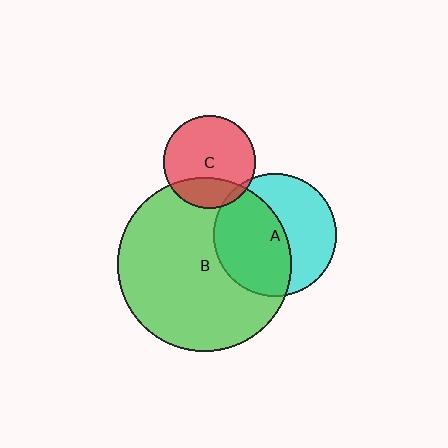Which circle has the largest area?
Circle B (green).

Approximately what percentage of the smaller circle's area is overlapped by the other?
Approximately 25%.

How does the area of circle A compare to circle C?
Approximately 1.8 times.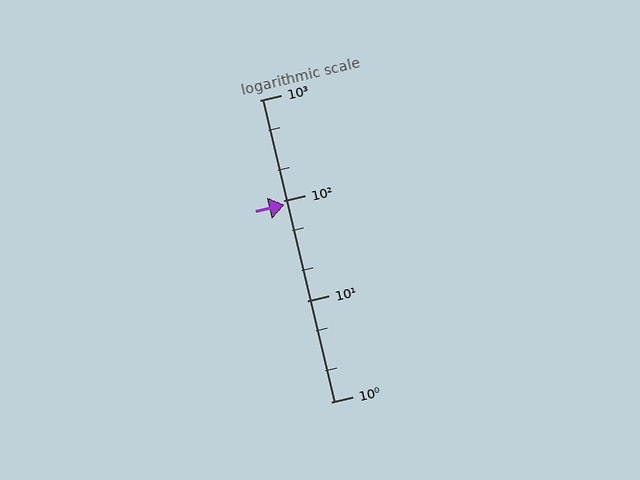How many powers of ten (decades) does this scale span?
The scale spans 3 decades, from 1 to 1000.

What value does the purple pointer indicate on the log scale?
The pointer indicates approximately 92.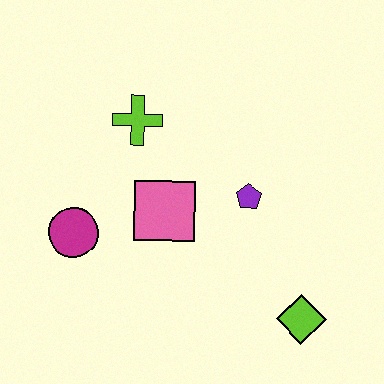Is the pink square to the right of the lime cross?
Yes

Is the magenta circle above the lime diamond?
Yes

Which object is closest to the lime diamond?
The purple pentagon is closest to the lime diamond.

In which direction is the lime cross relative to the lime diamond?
The lime cross is above the lime diamond.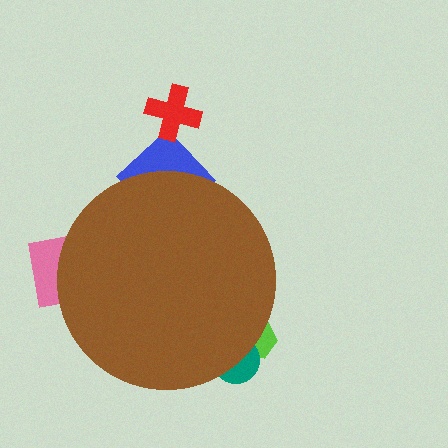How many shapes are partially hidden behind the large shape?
4 shapes are partially hidden.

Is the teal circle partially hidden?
Yes, the teal circle is partially hidden behind the brown circle.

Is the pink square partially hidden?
Yes, the pink square is partially hidden behind the brown circle.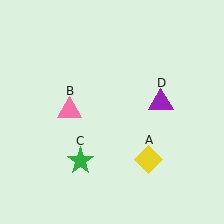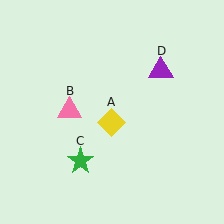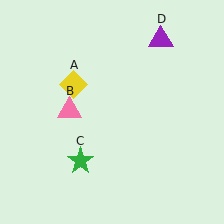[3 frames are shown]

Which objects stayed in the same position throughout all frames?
Pink triangle (object B) and green star (object C) remained stationary.